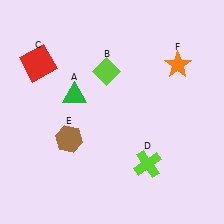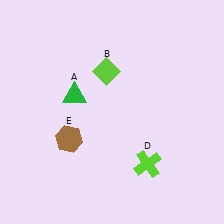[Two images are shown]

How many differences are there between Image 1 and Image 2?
There are 2 differences between the two images.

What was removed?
The red square (C), the orange star (F) were removed in Image 2.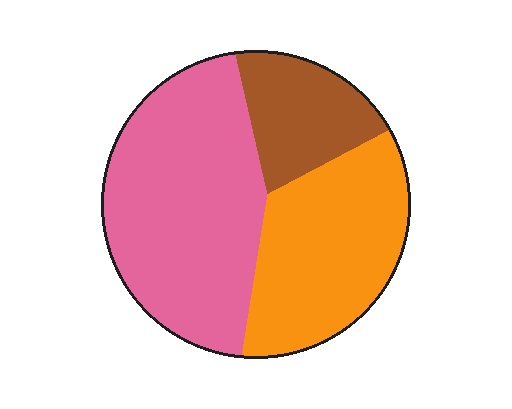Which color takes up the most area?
Pink, at roughly 50%.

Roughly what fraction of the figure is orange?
Orange takes up about one third (1/3) of the figure.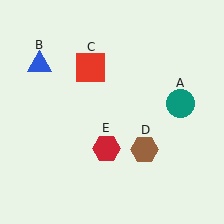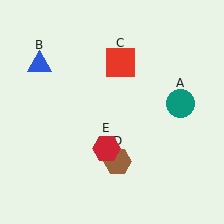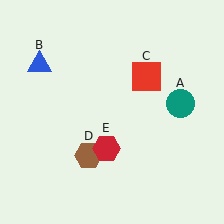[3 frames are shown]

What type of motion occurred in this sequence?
The red square (object C), brown hexagon (object D) rotated clockwise around the center of the scene.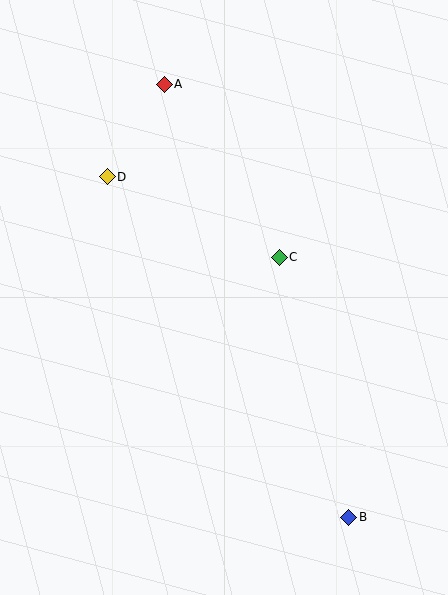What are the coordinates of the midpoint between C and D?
The midpoint between C and D is at (193, 217).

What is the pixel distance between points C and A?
The distance between C and A is 208 pixels.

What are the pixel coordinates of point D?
Point D is at (107, 177).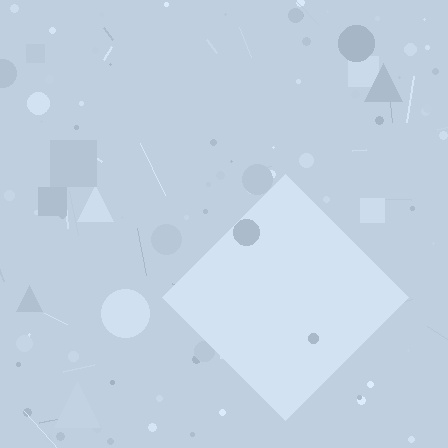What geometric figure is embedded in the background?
A diamond is embedded in the background.